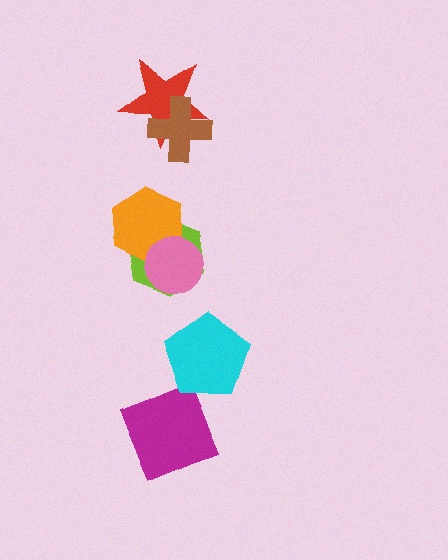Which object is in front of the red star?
The brown cross is in front of the red star.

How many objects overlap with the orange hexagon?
2 objects overlap with the orange hexagon.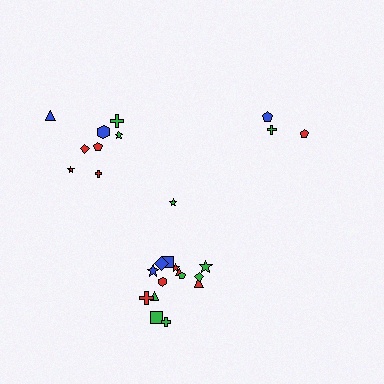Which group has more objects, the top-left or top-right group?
The top-left group.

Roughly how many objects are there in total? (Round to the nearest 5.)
Roughly 25 objects in total.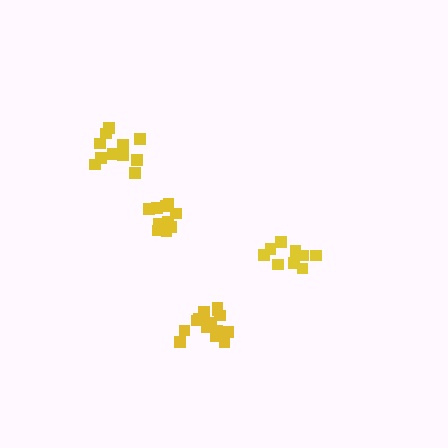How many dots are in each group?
Group 1: 10 dots, Group 2: 14 dots, Group 3: 11 dots, Group 4: 11 dots (46 total).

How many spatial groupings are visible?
There are 4 spatial groupings.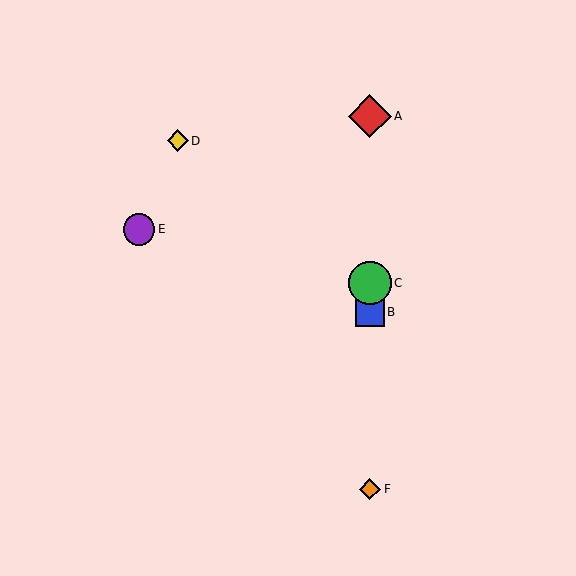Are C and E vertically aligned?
No, C is at x≈370 and E is at x≈139.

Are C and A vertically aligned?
Yes, both are at x≈370.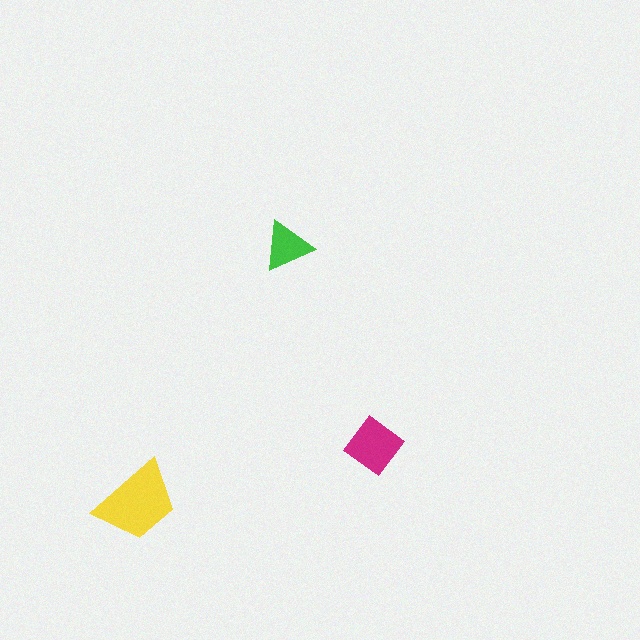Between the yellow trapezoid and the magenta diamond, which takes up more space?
The yellow trapezoid.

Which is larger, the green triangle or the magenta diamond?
The magenta diamond.